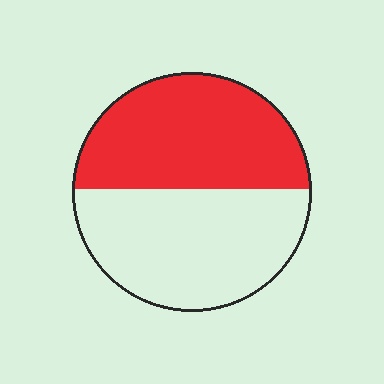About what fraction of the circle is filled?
About one half (1/2).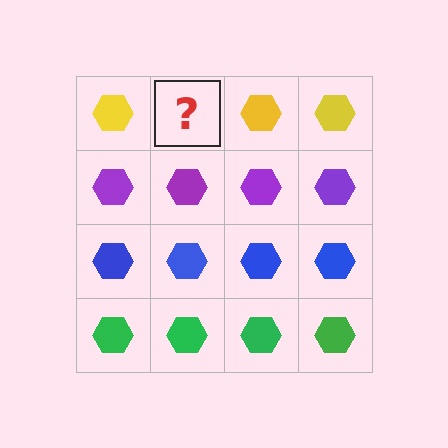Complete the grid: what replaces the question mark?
The question mark should be replaced with a yellow hexagon.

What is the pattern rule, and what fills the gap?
The rule is that each row has a consistent color. The gap should be filled with a yellow hexagon.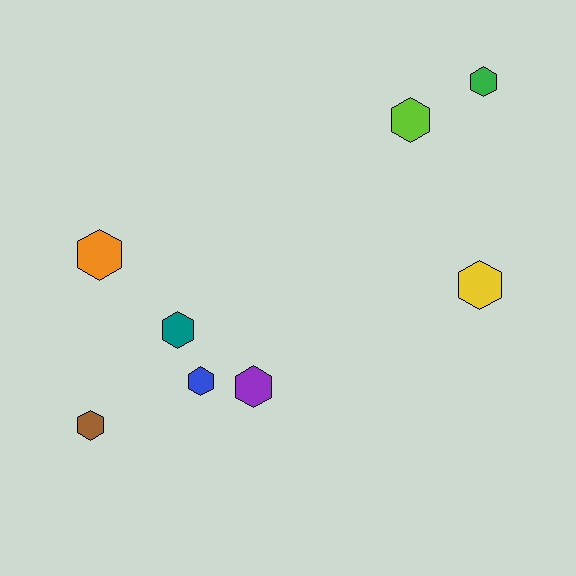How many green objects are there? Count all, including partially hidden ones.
There is 1 green object.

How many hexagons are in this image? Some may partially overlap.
There are 8 hexagons.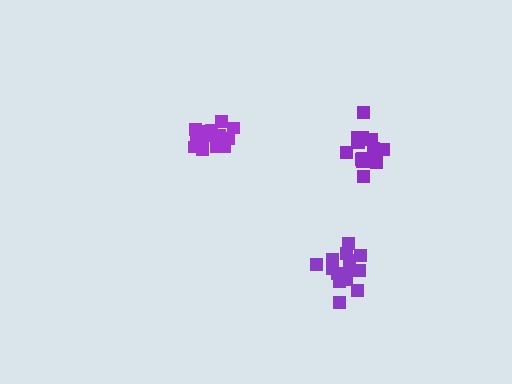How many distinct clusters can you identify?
There are 3 distinct clusters.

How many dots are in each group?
Group 1: 14 dots, Group 2: 17 dots, Group 3: 16 dots (47 total).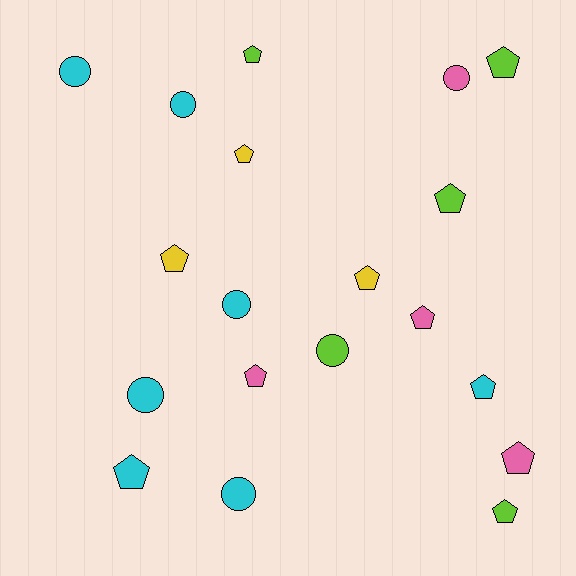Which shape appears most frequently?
Pentagon, with 12 objects.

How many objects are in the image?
There are 19 objects.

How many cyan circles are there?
There are 5 cyan circles.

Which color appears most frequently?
Cyan, with 7 objects.